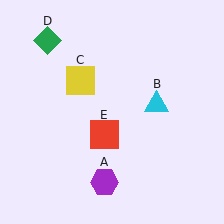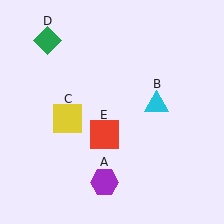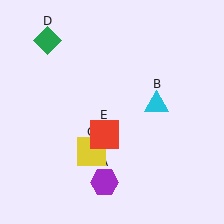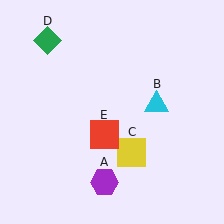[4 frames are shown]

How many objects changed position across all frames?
1 object changed position: yellow square (object C).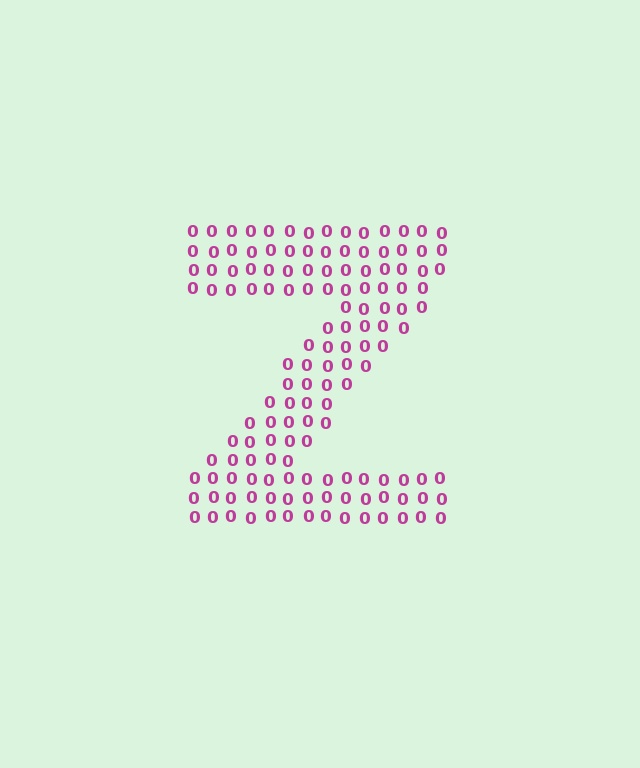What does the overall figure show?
The overall figure shows the letter Z.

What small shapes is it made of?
It is made of small digit 0's.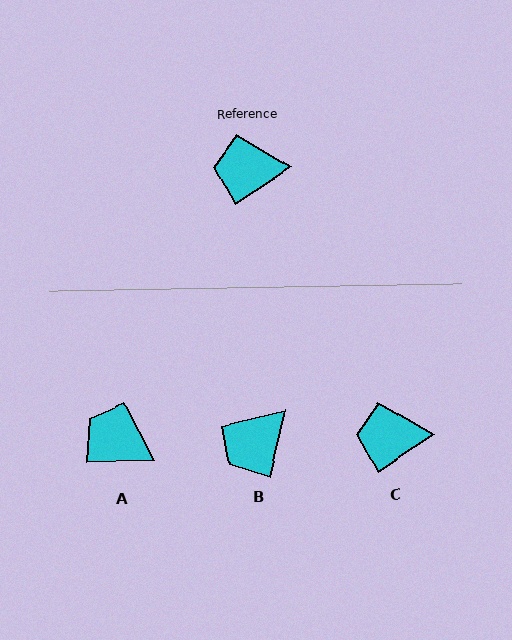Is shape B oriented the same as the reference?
No, it is off by about 44 degrees.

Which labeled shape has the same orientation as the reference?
C.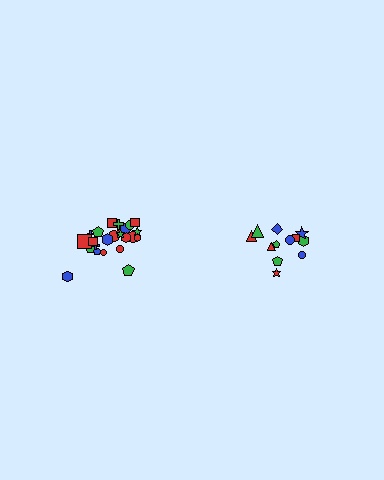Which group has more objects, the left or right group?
The left group.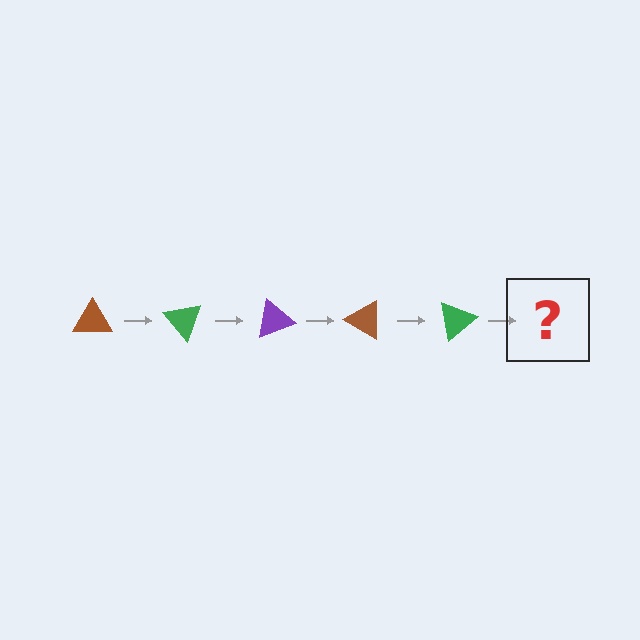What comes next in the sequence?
The next element should be a purple triangle, rotated 250 degrees from the start.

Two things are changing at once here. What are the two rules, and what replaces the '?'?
The two rules are that it rotates 50 degrees each step and the color cycles through brown, green, and purple. The '?' should be a purple triangle, rotated 250 degrees from the start.